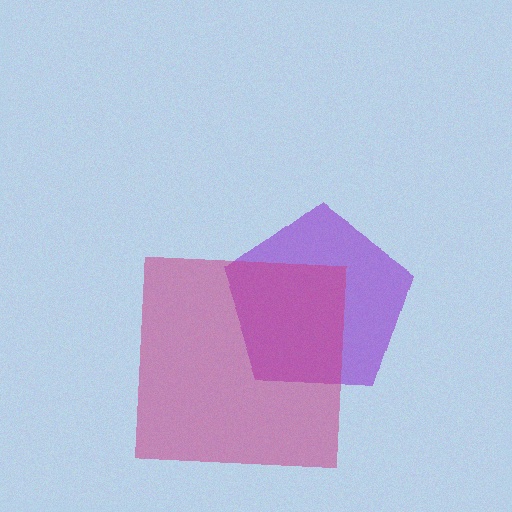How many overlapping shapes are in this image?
There are 2 overlapping shapes in the image.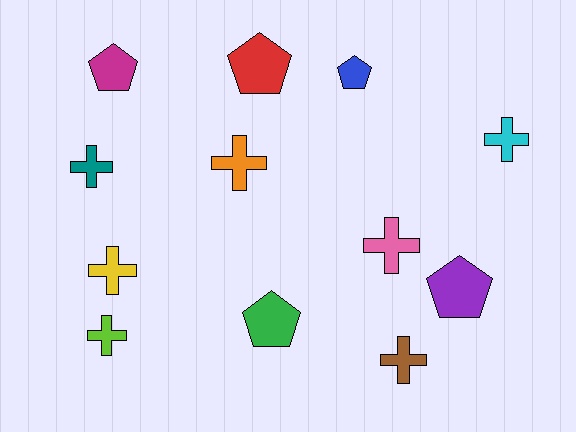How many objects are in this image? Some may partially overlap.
There are 12 objects.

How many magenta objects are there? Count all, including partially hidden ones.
There is 1 magenta object.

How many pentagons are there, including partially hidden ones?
There are 5 pentagons.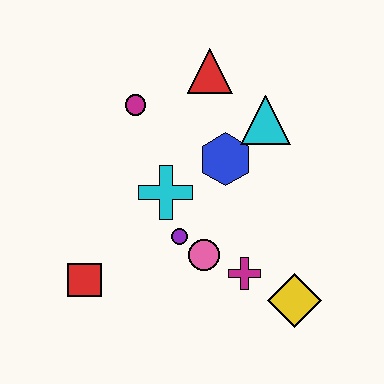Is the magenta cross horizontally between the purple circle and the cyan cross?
No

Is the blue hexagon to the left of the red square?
No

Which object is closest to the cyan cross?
The purple circle is closest to the cyan cross.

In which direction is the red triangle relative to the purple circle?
The red triangle is above the purple circle.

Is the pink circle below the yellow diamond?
No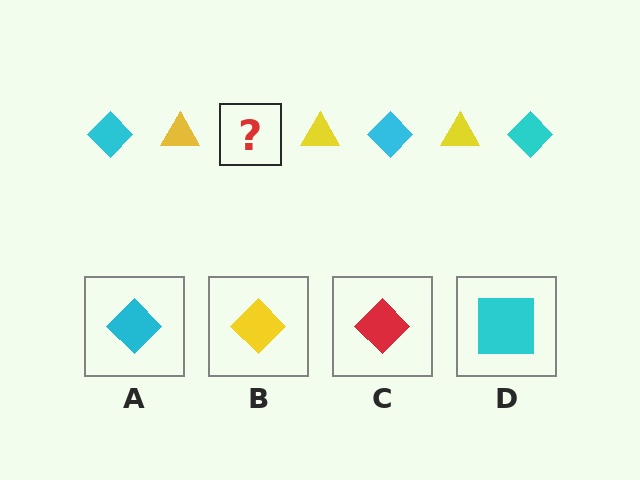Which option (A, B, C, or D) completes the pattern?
A.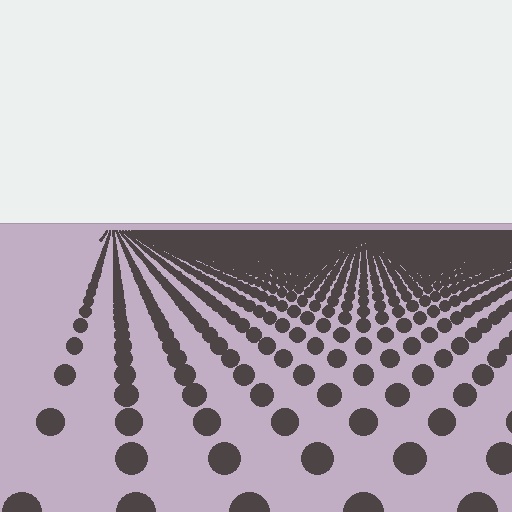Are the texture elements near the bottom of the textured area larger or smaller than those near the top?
Larger. Near the bottom, elements are closer to the viewer and appear at a bigger on-screen size.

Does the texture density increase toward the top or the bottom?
Density increases toward the top.